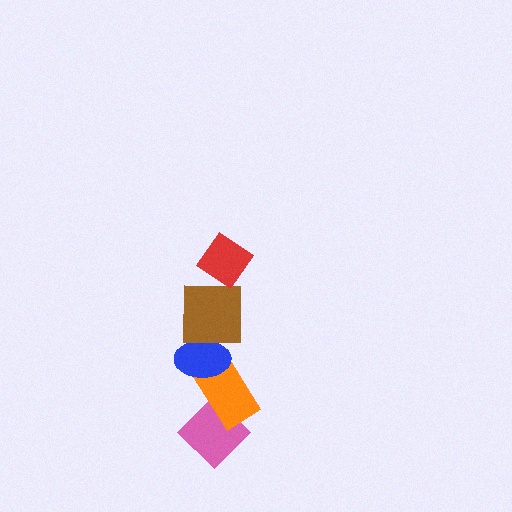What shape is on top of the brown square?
The red diamond is on top of the brown square.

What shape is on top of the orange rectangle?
The blue ellipse is on top of the orange rectangle.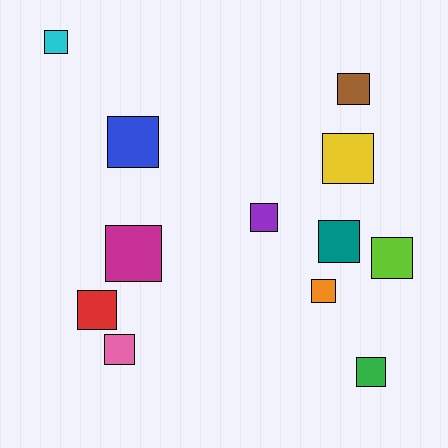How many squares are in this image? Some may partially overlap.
There are 12 squares.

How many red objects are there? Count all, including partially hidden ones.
There is 1 red object.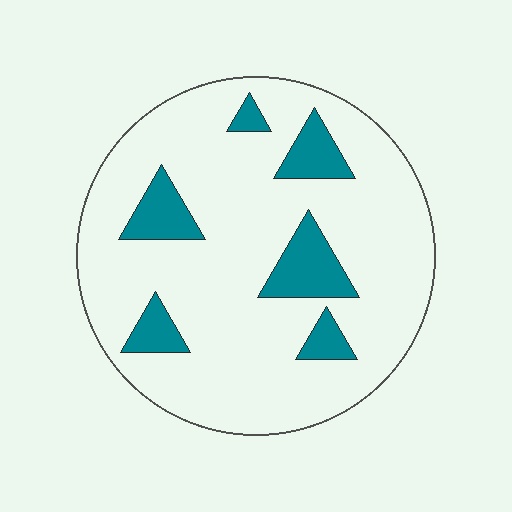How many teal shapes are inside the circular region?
6.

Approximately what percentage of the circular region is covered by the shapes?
Approximately 15%.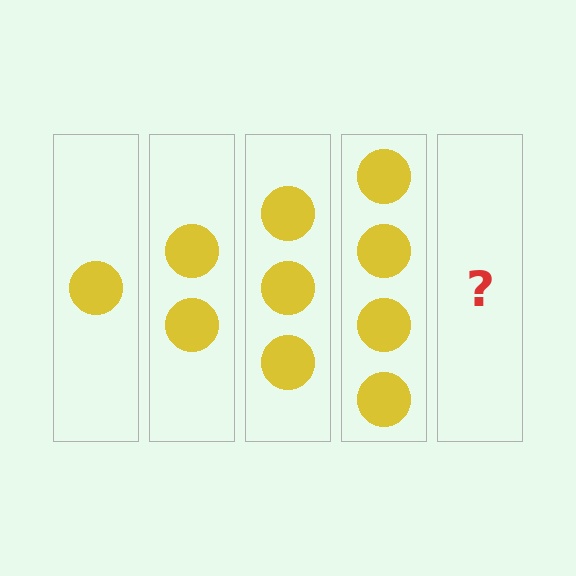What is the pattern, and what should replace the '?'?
The pattern is that each step adds one more circle. The '?' should be 5 circles.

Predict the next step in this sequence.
The next step is 5 circles.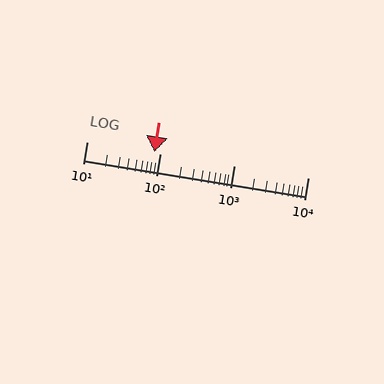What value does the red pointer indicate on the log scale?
The pointer indicates approximately 82.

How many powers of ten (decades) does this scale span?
The scale spans 3 decades, from 10 to 10000.